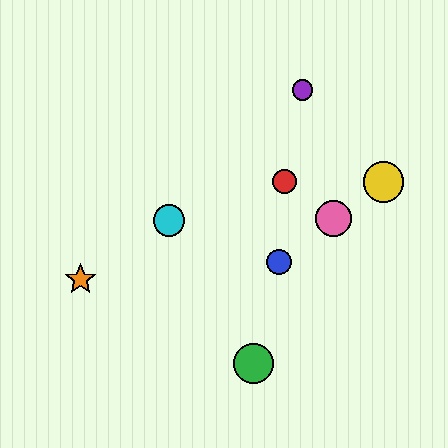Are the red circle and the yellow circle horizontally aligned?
Yes, both are at y≈182.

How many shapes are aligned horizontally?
2 shapes (the red circle, the yellow circle) are aligned horizontally.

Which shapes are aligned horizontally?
The red circle, the yellow circle are aligned horizontally.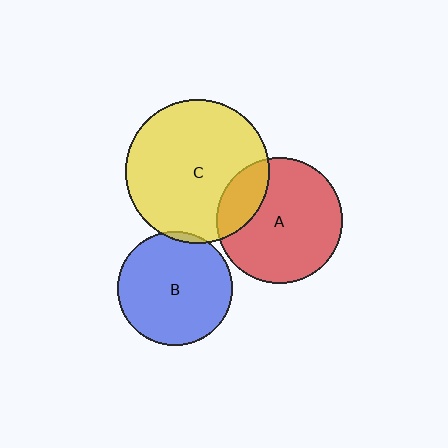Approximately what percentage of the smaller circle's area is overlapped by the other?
Approximately 20%.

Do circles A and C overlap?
Yes.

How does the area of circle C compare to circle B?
Approximately 1.6 times.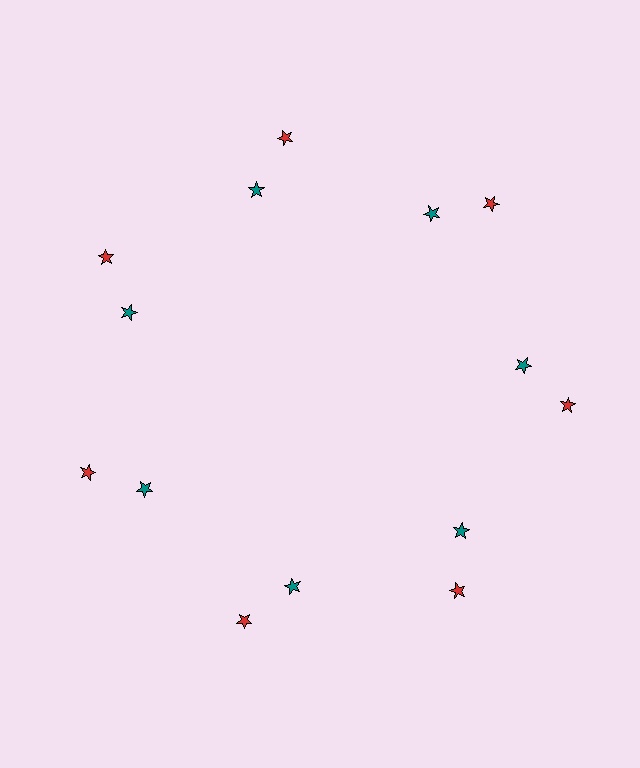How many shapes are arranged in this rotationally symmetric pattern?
There are 14 shapes, arranged in 7 groups of 2.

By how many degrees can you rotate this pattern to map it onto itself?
The pattern maps onto itself every 51 degrees of rotation.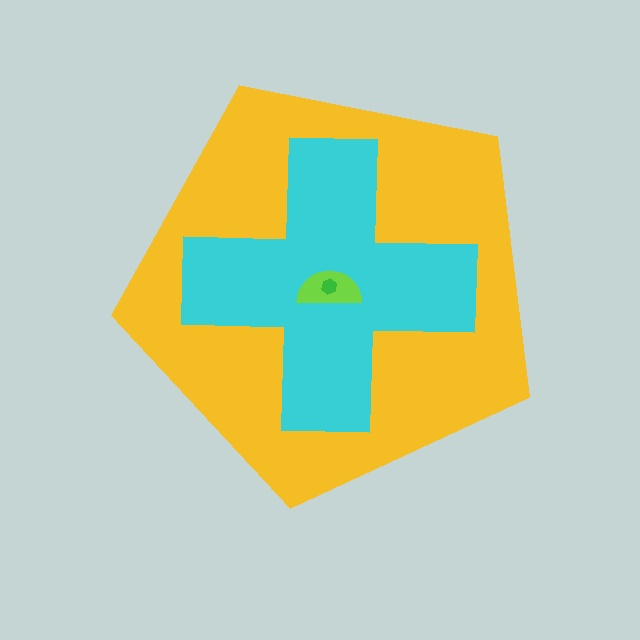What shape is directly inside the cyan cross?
The lime semicircle.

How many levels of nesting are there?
4.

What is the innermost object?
The green hexagon.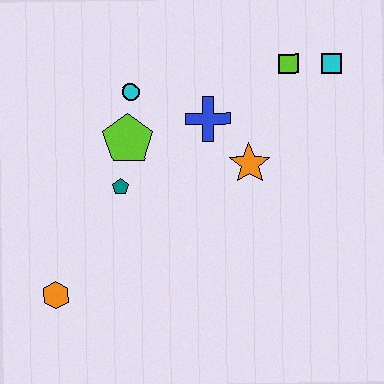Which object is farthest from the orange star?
The orange hexagon is farthest from the orange star.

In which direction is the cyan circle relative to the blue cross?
The cyan circle is to the left of the blue cross.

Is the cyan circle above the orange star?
Yes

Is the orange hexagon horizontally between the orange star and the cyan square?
No